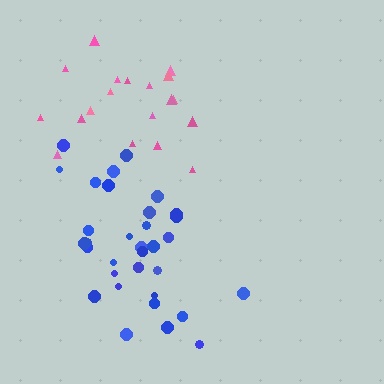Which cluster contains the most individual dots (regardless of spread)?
Blue (34).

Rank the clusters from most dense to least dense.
blue, pink.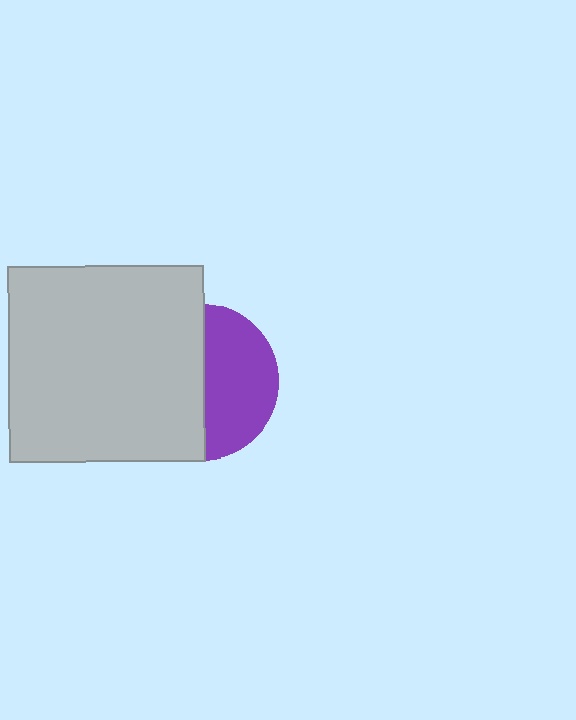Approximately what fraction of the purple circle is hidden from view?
Roughly 54% of the purple circle is hidden behind the light gray square.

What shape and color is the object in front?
The object in front is a light gray square.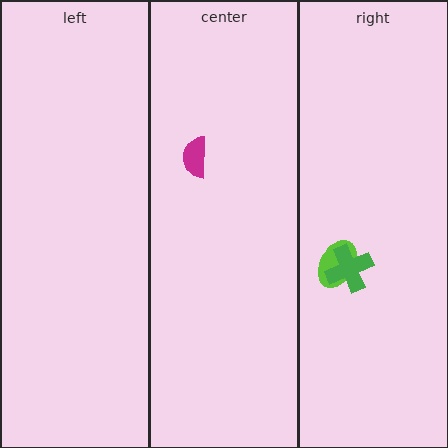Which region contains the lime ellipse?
The right region.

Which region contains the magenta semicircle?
The center region.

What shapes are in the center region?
The magenta semicircle.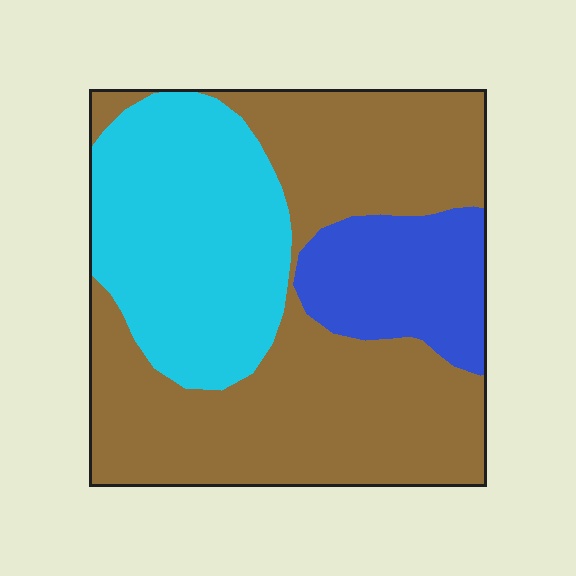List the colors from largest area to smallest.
From largest to smallest: brown, cyan, blue.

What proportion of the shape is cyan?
Cyan covers around 30% of the shape.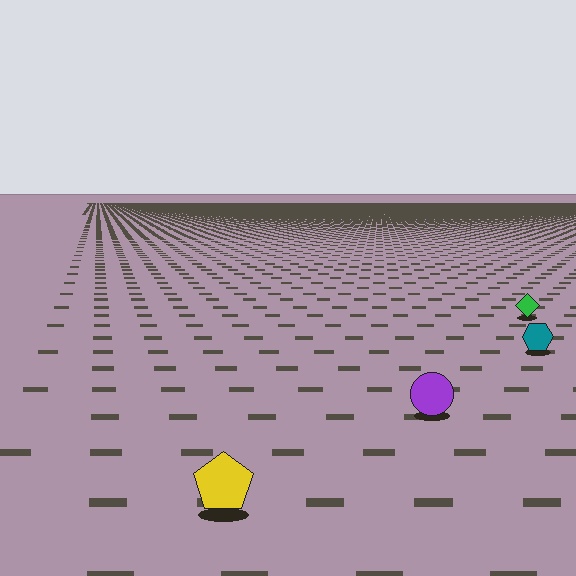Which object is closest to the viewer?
The yellow pentagon is closest. The texture marks near it are larger and more spread out.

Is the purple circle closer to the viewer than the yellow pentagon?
No. The yellow pentagon is closer — you can tell from the texture gradient: the ground texture is coarser near it.